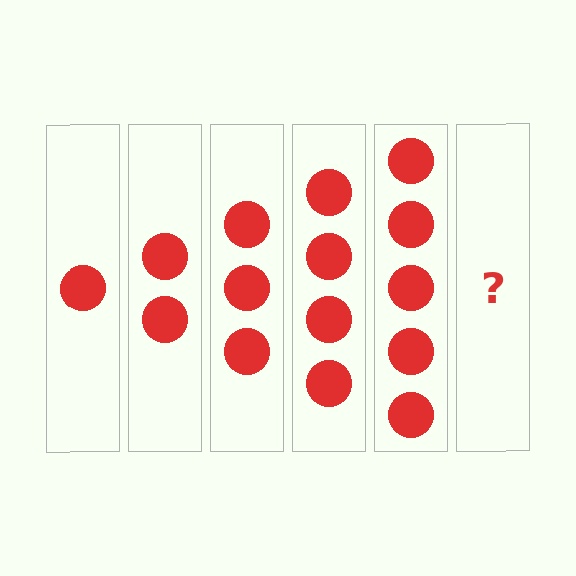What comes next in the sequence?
The next element should be 6 circles.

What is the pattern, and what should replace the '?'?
The pattern is that each step adds one more circle. The '?' should be 6 circles.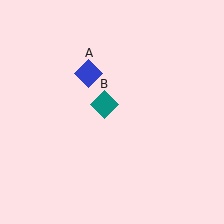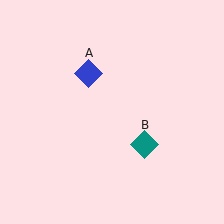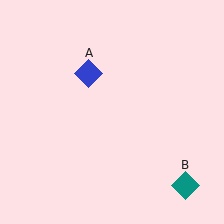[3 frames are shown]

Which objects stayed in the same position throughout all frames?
Blue diamond (object A) remained stationary.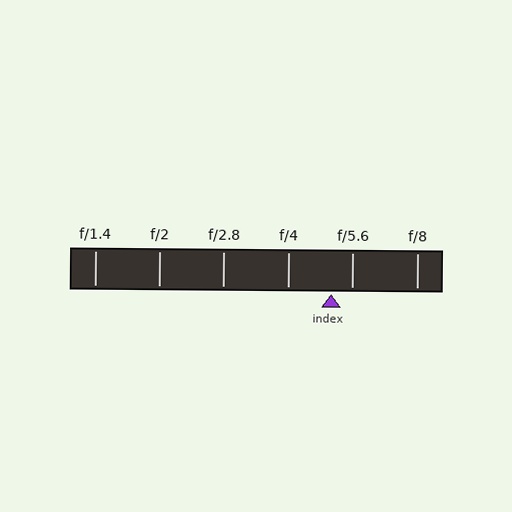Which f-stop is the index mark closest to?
The index mark is closest to f/5.6.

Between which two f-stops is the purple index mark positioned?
The index mark is between f/4 and f/5.6.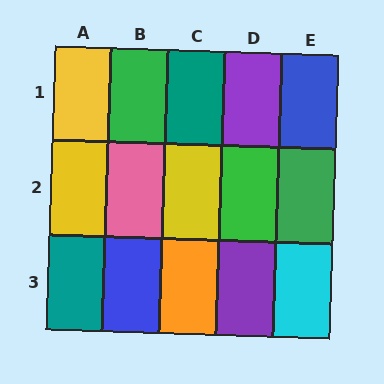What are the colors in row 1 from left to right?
Yellow, green, teal, purple, blue.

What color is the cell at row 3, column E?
Cyan.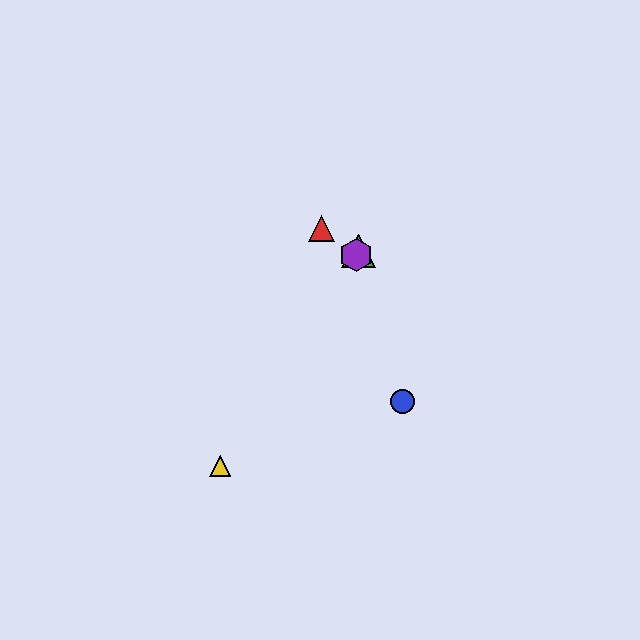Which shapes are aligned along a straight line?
The green triangle, the yellow triangle, the purple hexagon are aligned along a straight line.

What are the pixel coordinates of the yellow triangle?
The yellow triangle is at (220, 466).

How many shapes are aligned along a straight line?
3 shapes (the green triangle, the yellow triangle, the purple hexagon) are aligned along a straight line.